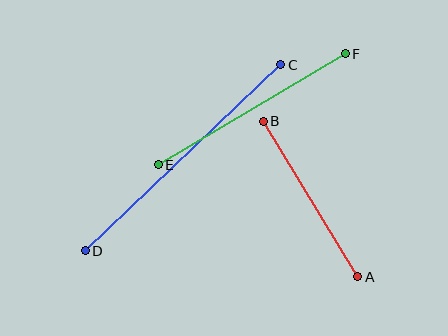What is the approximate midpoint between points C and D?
The midpoint is at approximately (183, 158) pixels.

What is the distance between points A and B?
The distance is approximately 182 pixels.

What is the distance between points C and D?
The distance is approximately 270 pixels.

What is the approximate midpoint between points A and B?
The midpoint is at approximately (311, 199) pixels.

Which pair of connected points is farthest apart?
Points C and D are farthest apart.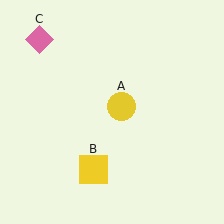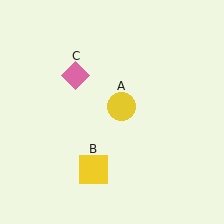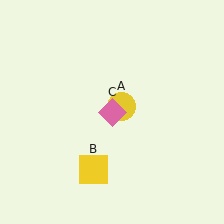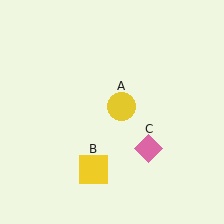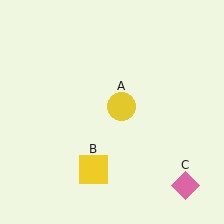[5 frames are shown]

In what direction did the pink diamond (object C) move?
The pink diamond (object C) moved down and to the right.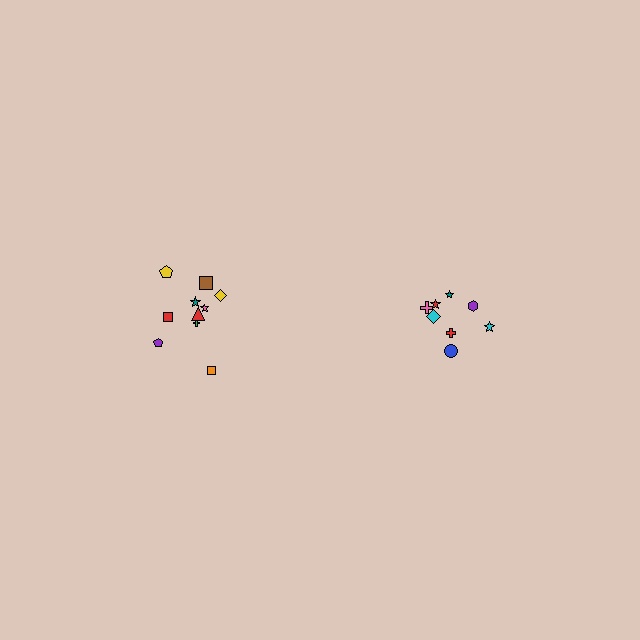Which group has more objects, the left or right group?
The left group.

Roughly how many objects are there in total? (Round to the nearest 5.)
Roughly 20 objects in total.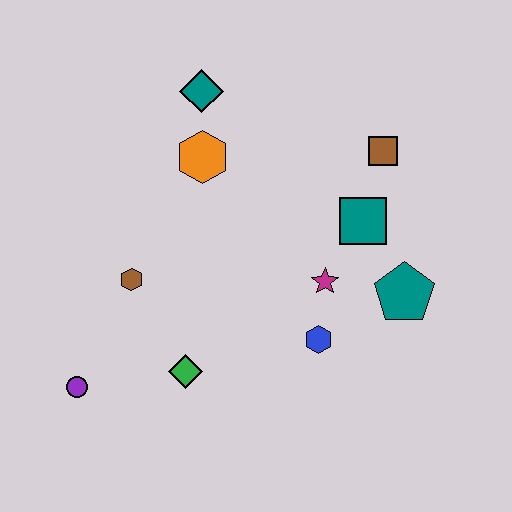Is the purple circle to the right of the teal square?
No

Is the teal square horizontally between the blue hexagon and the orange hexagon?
No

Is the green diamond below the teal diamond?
Yes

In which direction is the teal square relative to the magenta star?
The teal square is above the magenta star.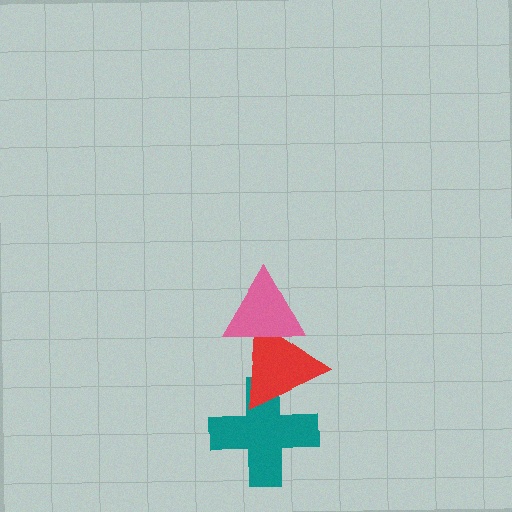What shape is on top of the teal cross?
The red triangle is on top of the teal cross.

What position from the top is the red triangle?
The red triangle is 2nd from the top.